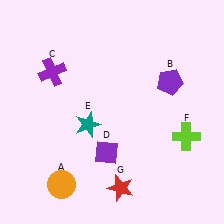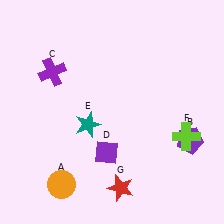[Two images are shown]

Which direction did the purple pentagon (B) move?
The purple pentagon (B) moved down.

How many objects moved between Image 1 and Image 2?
1 object moved between the two images.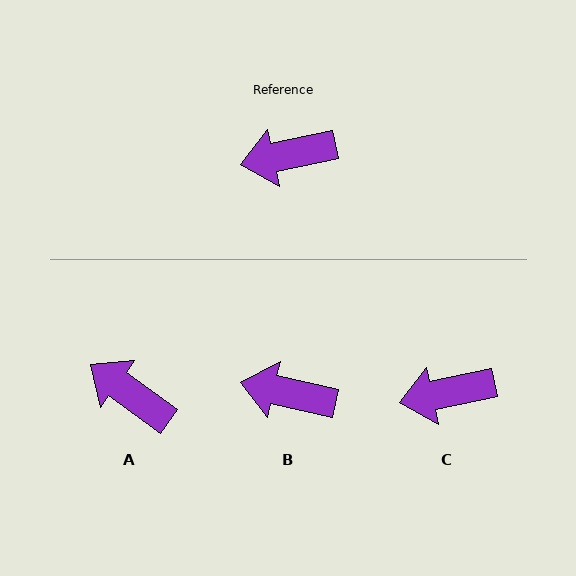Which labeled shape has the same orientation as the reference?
C.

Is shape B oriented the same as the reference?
No, it is off by about 25 degrees.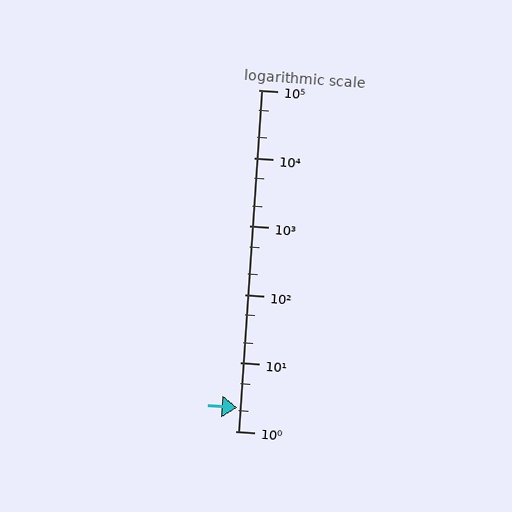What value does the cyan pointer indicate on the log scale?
The pointer indicates approximately 2.2.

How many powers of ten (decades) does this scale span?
The scale spans 5 decades, from 1 to 100000.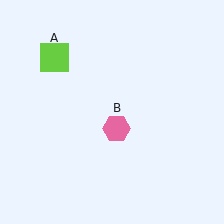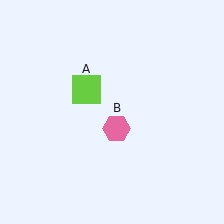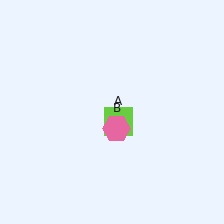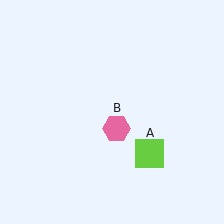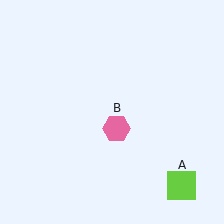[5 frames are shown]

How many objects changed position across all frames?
1 object changed position: lime square (object A).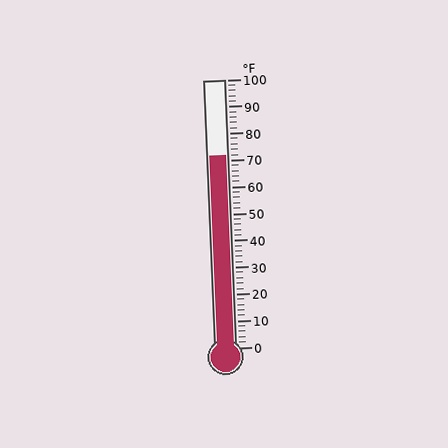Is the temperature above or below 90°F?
The temperature is below 90°F.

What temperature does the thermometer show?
The thermometer shows approximately 72°F.